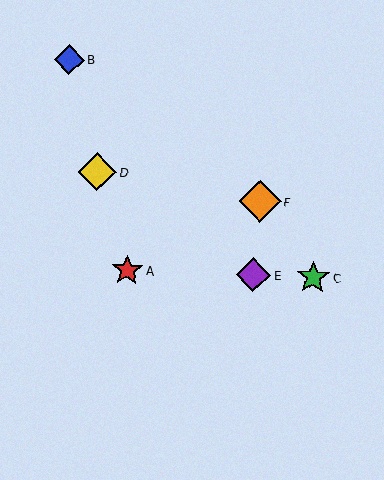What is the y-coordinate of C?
Object C is at y≈277.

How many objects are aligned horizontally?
3 objects (A, C, E) are aligned horizontally.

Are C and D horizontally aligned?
No, C is at y≈277 and D is at y≈172.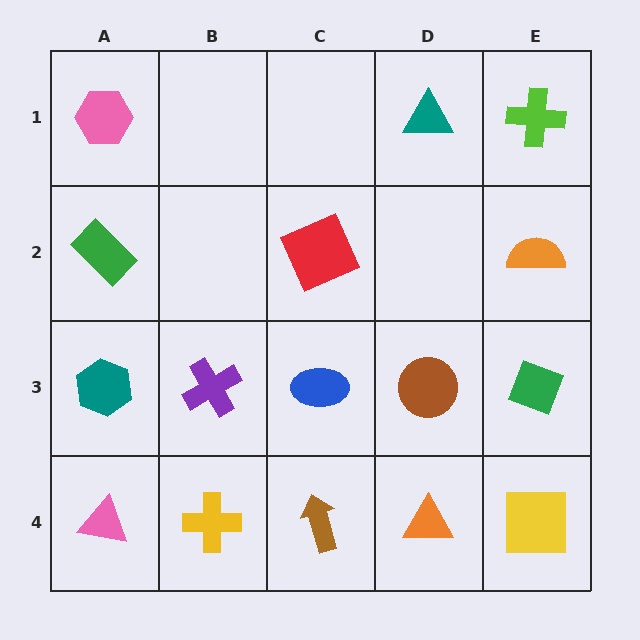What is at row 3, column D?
A brown circle.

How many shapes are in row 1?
3 shapes.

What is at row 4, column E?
A yellow square.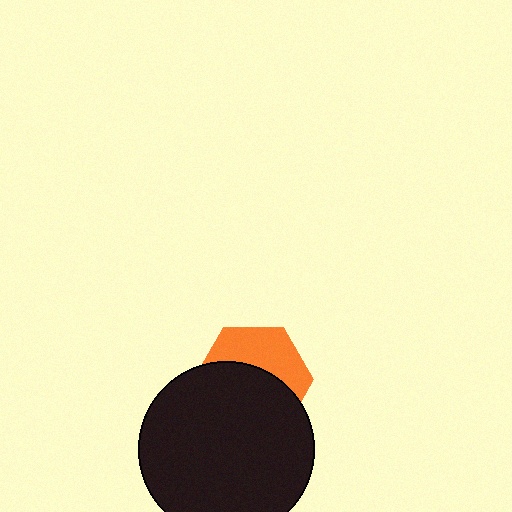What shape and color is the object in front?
The object in front is a black circle.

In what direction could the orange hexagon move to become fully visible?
The orange hexagon could move up. That would shift it out from behind the black circle entirely.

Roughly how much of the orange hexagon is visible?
A small part of it is visible (roughly 41%).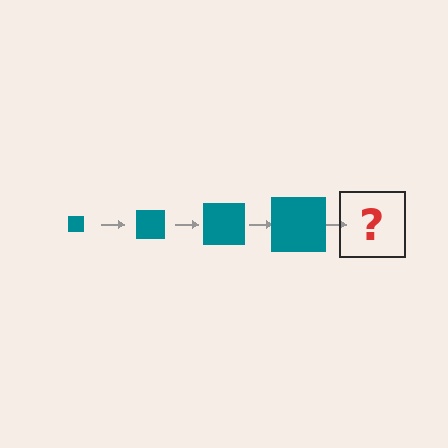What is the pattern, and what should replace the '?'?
The pattern is that the square gets progressively larger each step. The '?' should be a teal square, larger than the previous one.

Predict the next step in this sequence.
The next step is a teal square, larger than the previous one.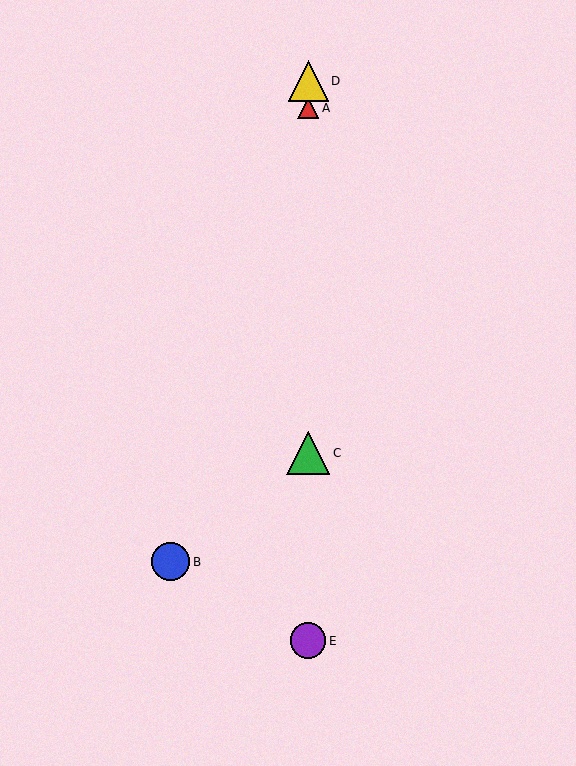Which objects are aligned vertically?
Objects A, C, D, E are aligned vertically.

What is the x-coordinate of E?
Object E is at x≈308.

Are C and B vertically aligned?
No, C is at x≈308 and B is at x≈171.